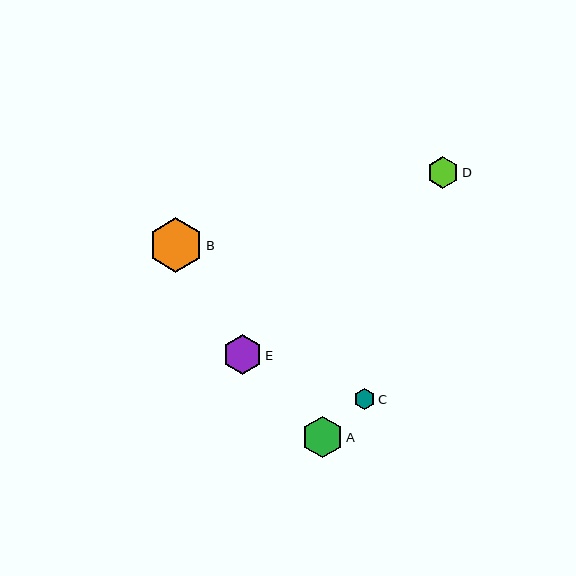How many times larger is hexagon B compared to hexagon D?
Hexagon B is approximately 1.7 times the size of hexagon D.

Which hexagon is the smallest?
Hexagon C is the smallest with a size of approximately 21 pixels.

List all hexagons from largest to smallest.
From largest to smallest: B, A, E, D, C.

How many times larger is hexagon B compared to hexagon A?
Hexagon B is approximately 1.3 times the size of hexagon A.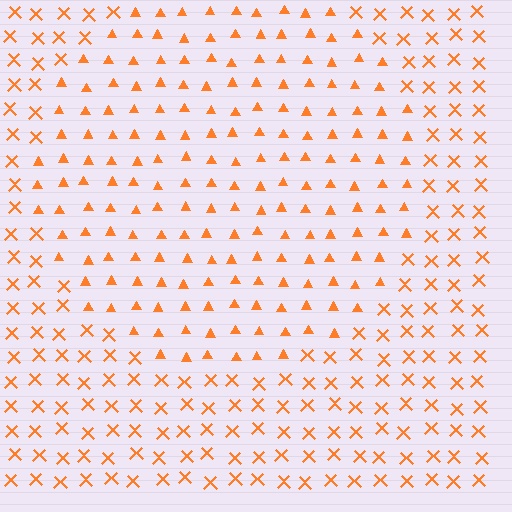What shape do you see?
I see a circle.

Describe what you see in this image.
The image is filled with small orange elements arranged in a uniform grid. A circle-shaped region contains triangles, while the surrounding area contains X marks. The boundary is defined purely by the change in element shape.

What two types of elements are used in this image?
The image uses triangles inside the circle region and X marks outside it.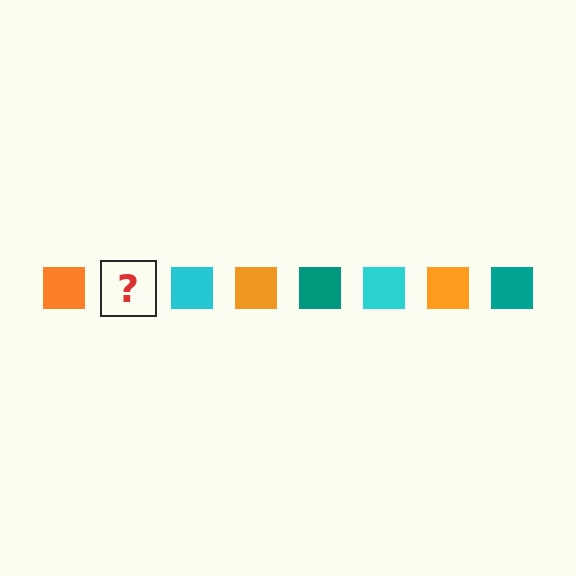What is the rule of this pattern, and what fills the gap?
The rule is that the pattern cycles through orange, teal, cyan squares. The gap should be filled with a teal square.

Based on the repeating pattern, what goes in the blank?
The blank should be a teal square.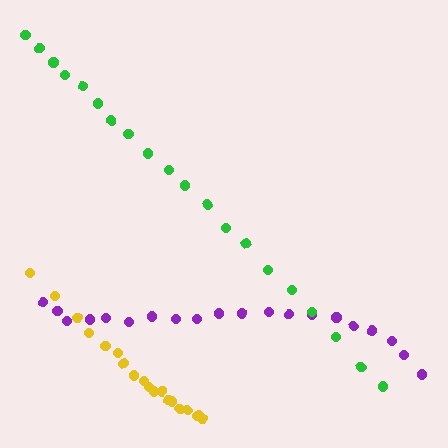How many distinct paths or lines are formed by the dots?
There are 3 distinct paths.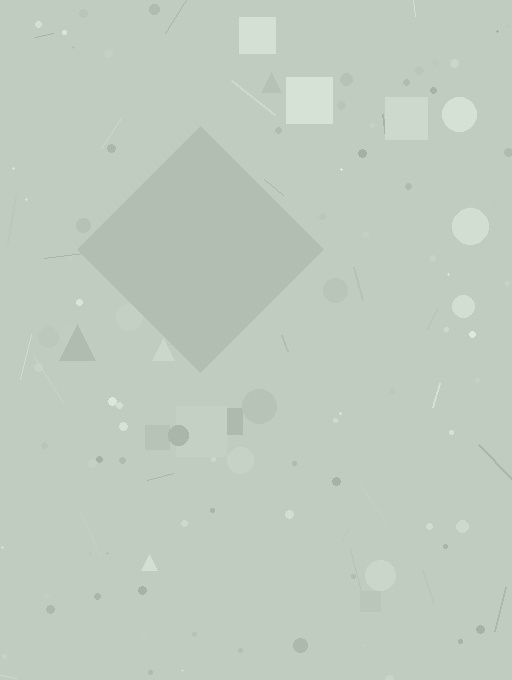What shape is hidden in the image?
A diamond is hidden in the image.